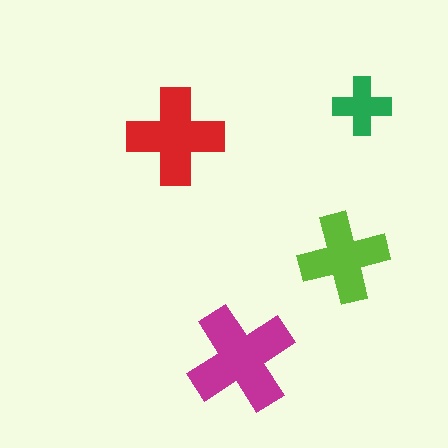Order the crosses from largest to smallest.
the magenta one, the red one, the lime one, the green one.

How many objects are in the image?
There are 4 objects in the image.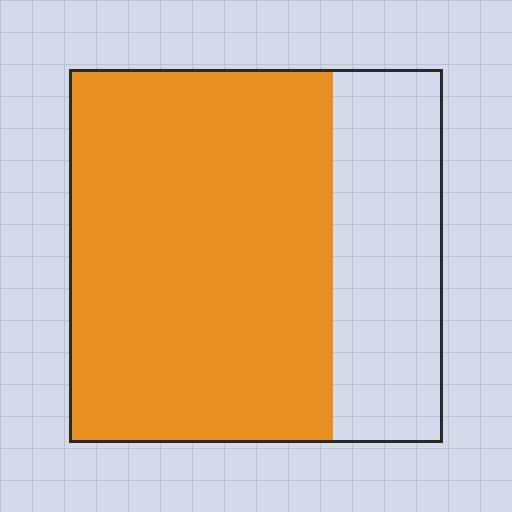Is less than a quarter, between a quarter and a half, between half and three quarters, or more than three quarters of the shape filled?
Between half and three quarters.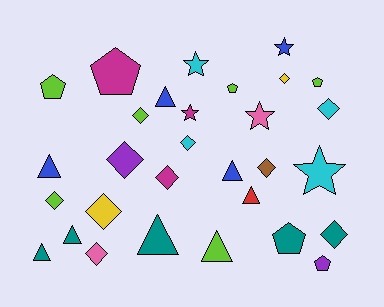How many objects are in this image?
There are 30 objects.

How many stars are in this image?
There are 5 stars.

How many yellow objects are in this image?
There are 2 yellow objects.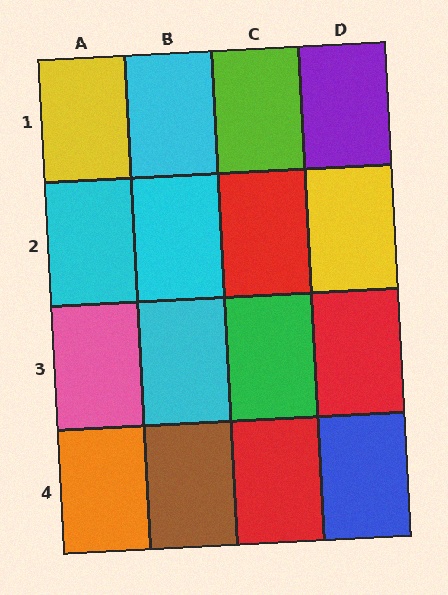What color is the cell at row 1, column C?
Lime.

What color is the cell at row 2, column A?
Cyan.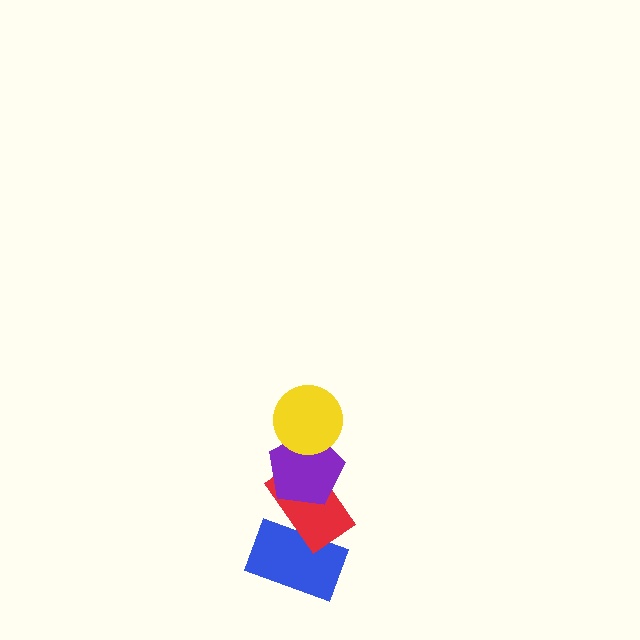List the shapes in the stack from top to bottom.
From top to bottom: the yellow circle, the purple pentagon, the red rectangle, the blue rectangle.